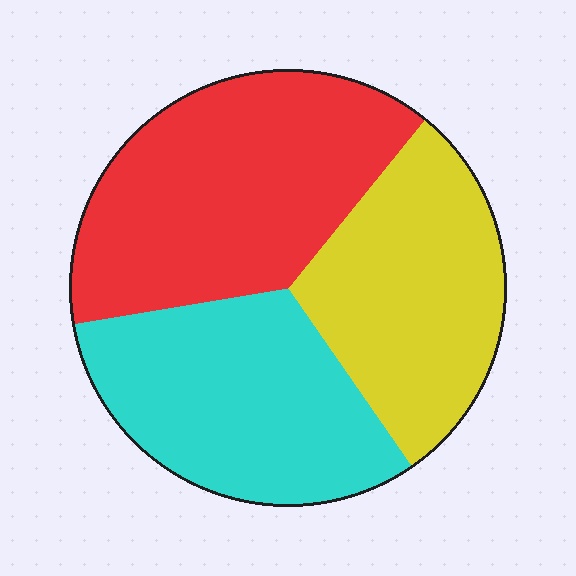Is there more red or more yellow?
Red.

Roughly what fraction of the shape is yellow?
Yellow covers 29% of the shape.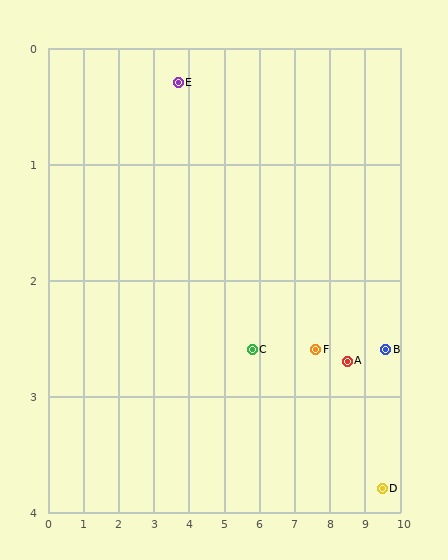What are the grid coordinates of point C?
Point C is at approximately (5.8, 2.6).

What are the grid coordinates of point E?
Point E is at approximately (3.7, 0.3).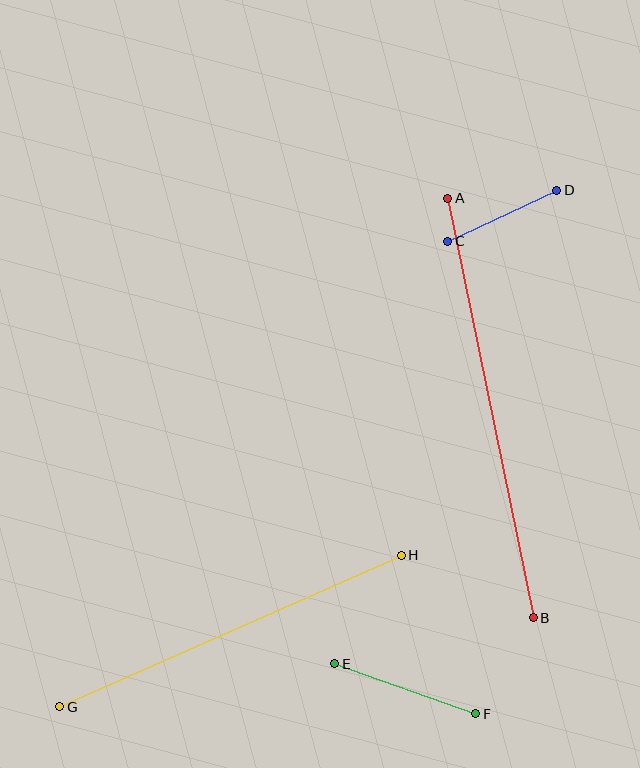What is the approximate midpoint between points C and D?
The midpoint is at approximately (502, 216) pixels.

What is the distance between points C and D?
The distance is approximately 120 pixels.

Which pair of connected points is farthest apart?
Points A and B are farthest apart.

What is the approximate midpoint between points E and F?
The midpoint is at approximately (405, 689) pixels.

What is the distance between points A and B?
The distance is approximately 428 pixels.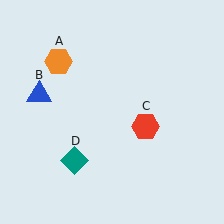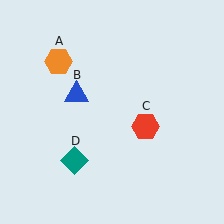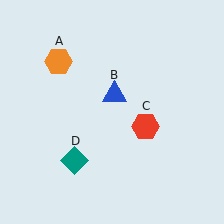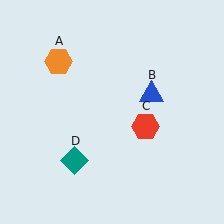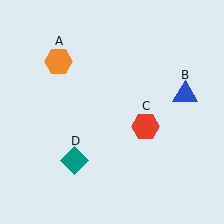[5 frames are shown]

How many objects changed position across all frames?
1 object changed position: blue triangle (object B).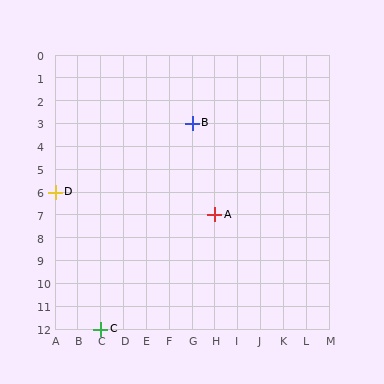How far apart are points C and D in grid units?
Points C and D are 2 columns and 6 rows apart (about 6.3 grid units diagonally).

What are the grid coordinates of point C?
Point C is at grid coordinates (C, 12).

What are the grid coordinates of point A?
Point A is at grid coordinates (H, 7).